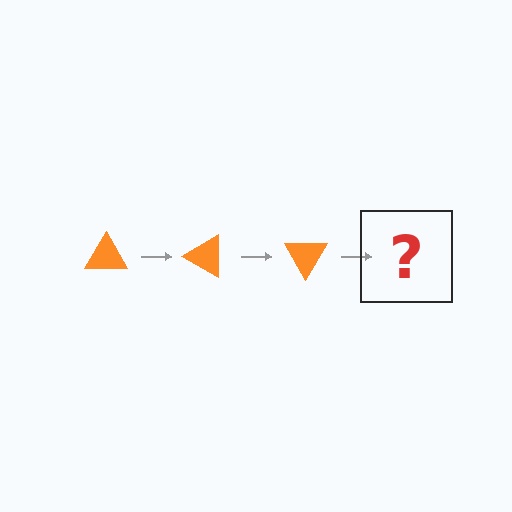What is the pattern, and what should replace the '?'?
The pattern is that the triangle rotates 30 degrees each step. The '?' should be an orange triangle rotated 90 degrees.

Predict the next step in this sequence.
The next step is an orange triangle rotated 90 degrees.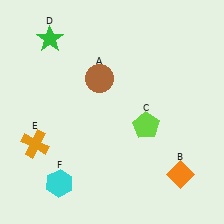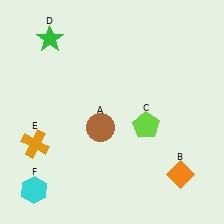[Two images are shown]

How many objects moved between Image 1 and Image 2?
2 objects moved between the two images.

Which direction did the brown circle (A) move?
The brown circle (A) moved down.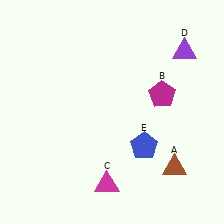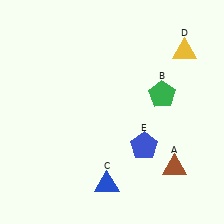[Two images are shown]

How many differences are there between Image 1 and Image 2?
There are 3 differences between the two images.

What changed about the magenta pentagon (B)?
In Image 1, B is magenta. In Image 2, it changed to green.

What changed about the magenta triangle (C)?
In Image 1, C is magenta. In Image 2, it changed to blue.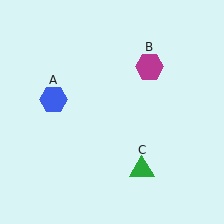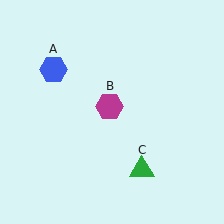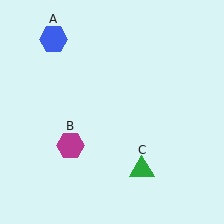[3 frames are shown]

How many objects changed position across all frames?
2 objects changed position: blue hexagon (object A), magenta hexagon (object B).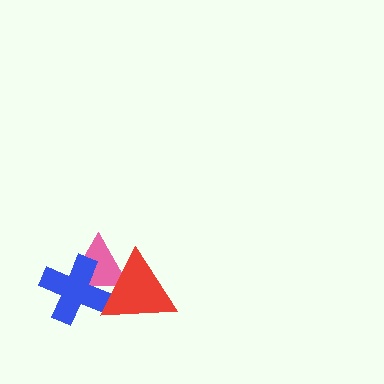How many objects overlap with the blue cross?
2 objects overlap with the blue cross.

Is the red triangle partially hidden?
No, no other shape covers it.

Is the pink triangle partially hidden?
Yes, it is partially covered by another shape.